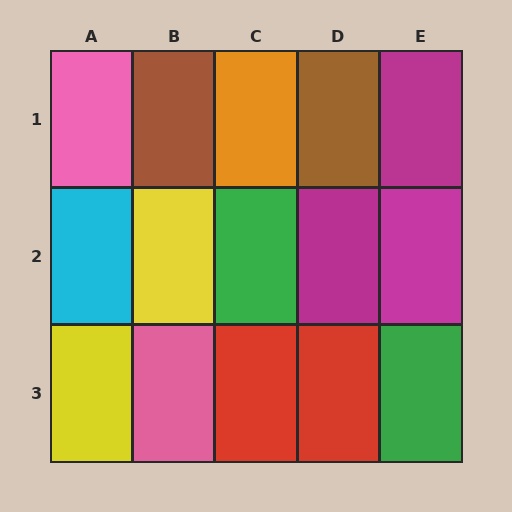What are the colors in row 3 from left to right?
Yellow, pink, red, red, green.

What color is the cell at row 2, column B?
Yellow.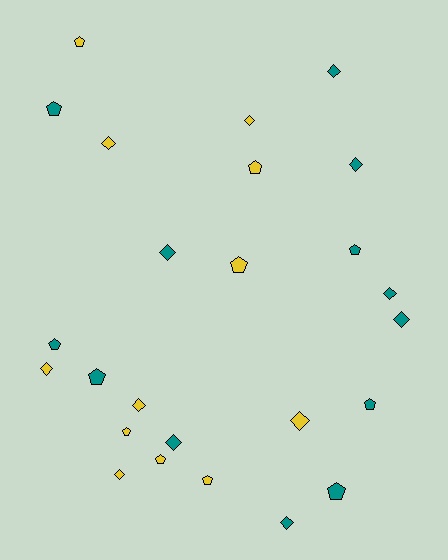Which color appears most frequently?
Teal, with 13 objects.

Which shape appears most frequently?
Diamond, with 13 objects.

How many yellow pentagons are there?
There are 6 yellow pentagons.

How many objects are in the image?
There are 25 objects.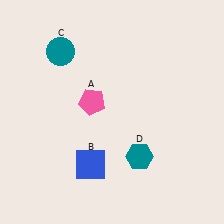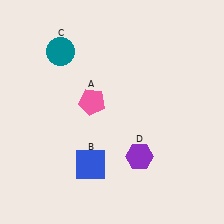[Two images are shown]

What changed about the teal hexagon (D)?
In Image 1, D is teal. In Image 2, it changed to purple.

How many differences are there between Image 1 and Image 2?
There is 1 difference between the two images.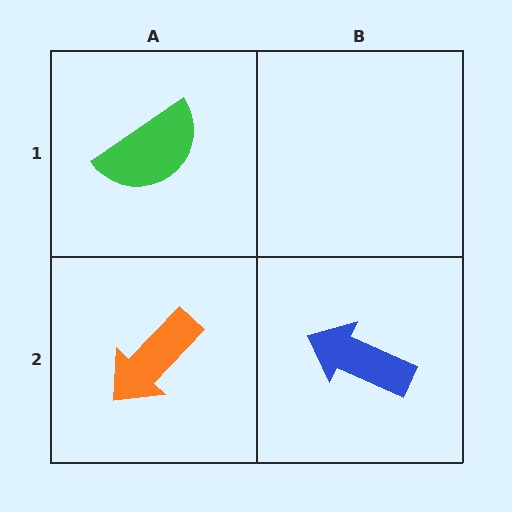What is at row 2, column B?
A blue arrow.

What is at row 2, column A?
An orange arrow.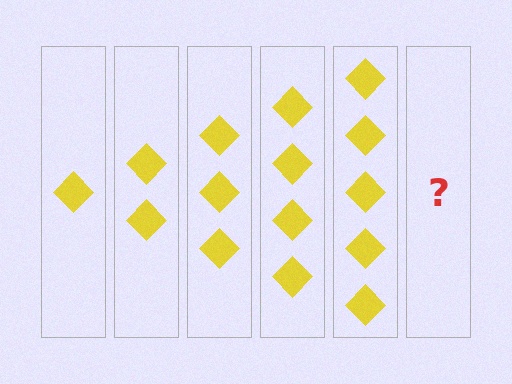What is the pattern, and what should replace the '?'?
The pattern is that each step adds one more diamond. The '?' should be 6 diamonds.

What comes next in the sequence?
The next element should be 6 diamonds.